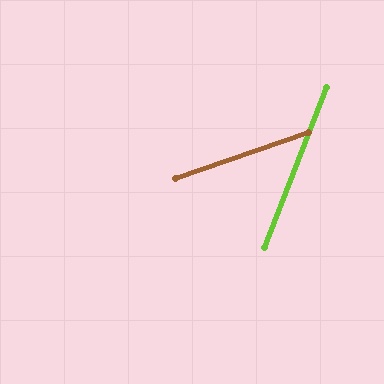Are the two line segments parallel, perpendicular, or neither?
Neither parallel nor perpendicular — they differ by about 50°.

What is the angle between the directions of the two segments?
Approximately 50 degrees.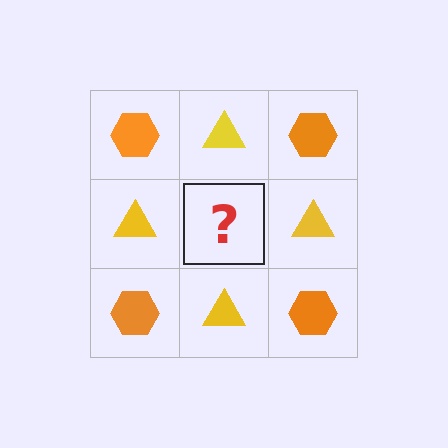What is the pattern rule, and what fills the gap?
The rule is that it alternates orange hexagon and yellow triangle in a checkerboard pattern. The gap should be filled with an orange hexagon.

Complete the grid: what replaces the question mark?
The question mark should be replaced with an orange hexagon.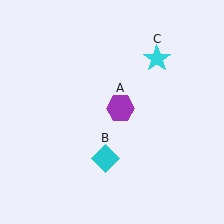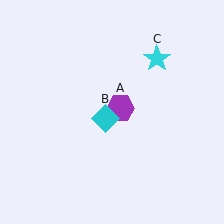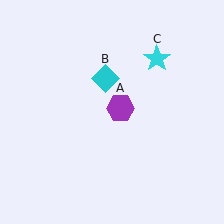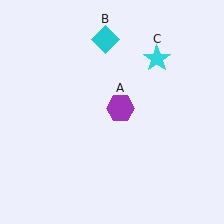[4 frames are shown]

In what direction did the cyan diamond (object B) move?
The cyan diamond (object B) moved up.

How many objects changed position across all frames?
1 object changed position: cyan diamond (object B).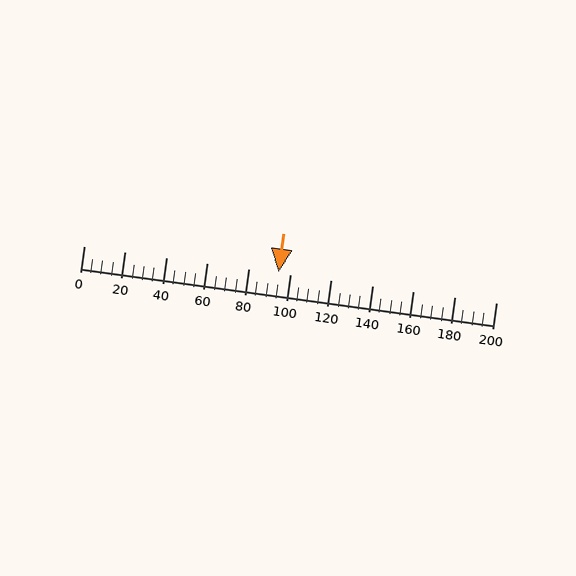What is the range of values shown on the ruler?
The ruler shows values from 0 to 200.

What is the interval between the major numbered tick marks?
The major tick marks are spaced 20 units apart.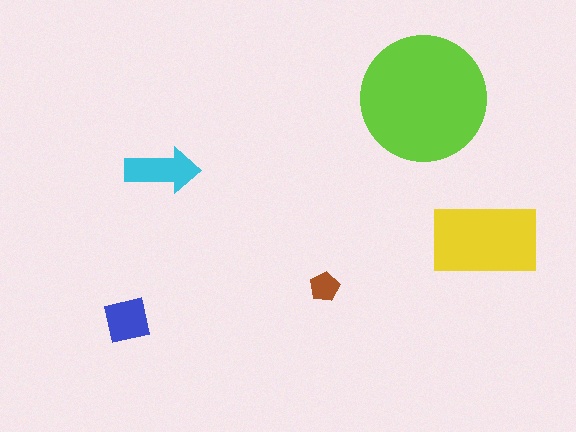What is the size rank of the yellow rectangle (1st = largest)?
2nd.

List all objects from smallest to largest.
The brown pentagon, the blue square, the cyan arrow, the yellow rectangle, the lime circle.